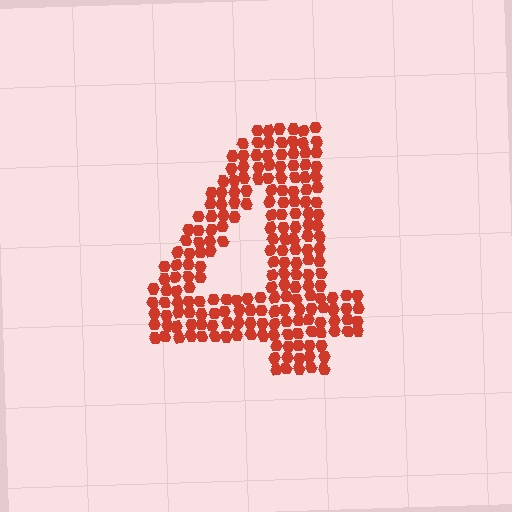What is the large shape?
The large shape is the digit 4.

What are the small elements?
The small elements are hexagons.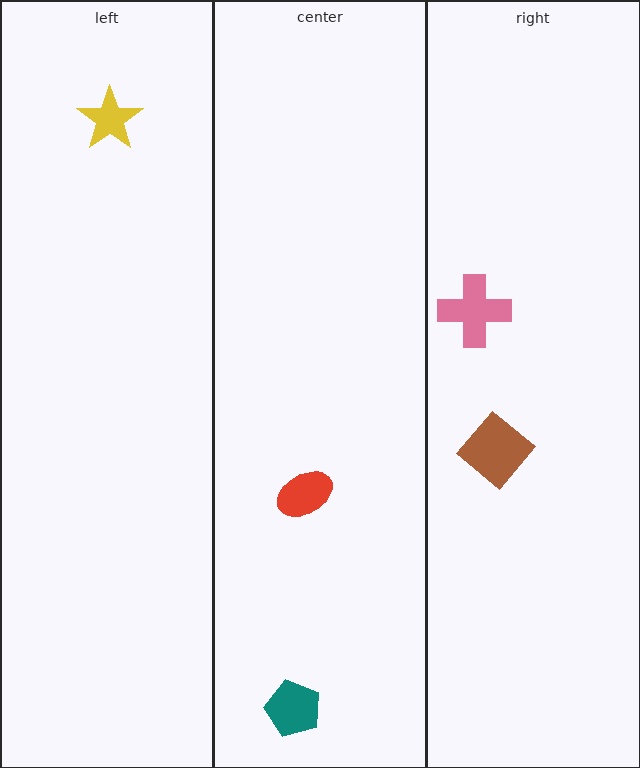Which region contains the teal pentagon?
The center region.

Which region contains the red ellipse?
The center region.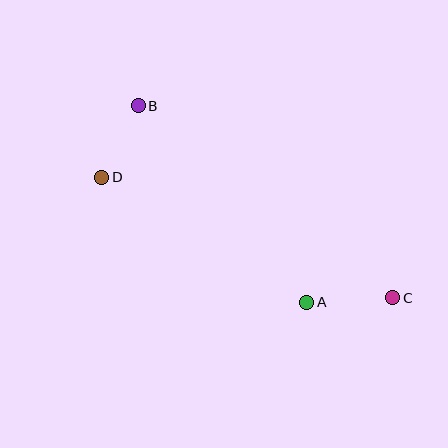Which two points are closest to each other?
Points B and D are closest to each other.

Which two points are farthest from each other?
Points B and C are farthest from each other.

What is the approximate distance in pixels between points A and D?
The distance between A and D is approximately 240 pixels.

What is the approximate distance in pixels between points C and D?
The distance between C and D is approximately 315 pixels.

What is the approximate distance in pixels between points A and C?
The distance between A and C is approximately 86 pixels.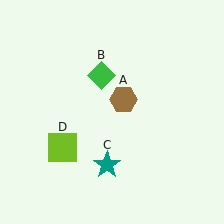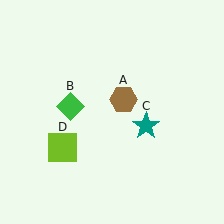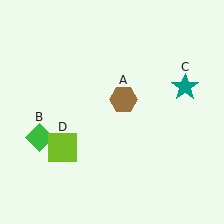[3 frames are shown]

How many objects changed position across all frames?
2 objects changed position: green diamond (object B), teal star (object C).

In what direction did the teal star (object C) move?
The teal star (object C) moved up and to the right.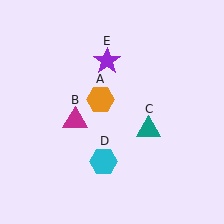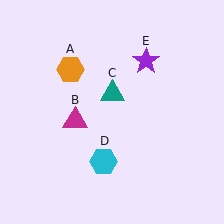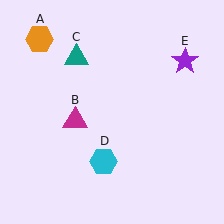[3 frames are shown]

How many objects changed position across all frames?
3 objects changed position: orange hexagon (object A), teal triangle (object C), purple star (object E).